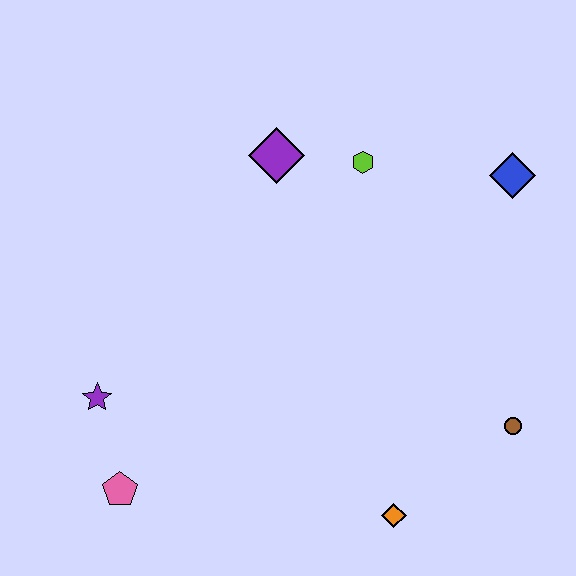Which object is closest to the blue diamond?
The lime hexagon is closest to the blue diamond.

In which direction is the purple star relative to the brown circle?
The purple star is to the left of the brown circle.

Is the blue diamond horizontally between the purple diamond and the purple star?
No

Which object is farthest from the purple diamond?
The orange diamond is farthest from the purple diamond.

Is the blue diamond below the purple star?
No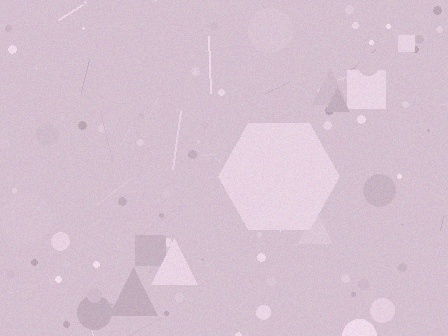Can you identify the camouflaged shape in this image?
The camouflaged shape is a hexagon.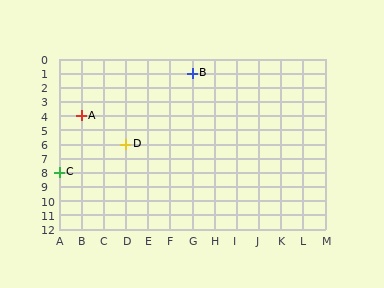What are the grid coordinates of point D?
Point D is at grid coordinates (D, 6).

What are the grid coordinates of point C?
Point C is at grid coordinates (A, 8).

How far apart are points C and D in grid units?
Points C and D are 3 columns and 2 rows apart (about 3.6 grid units diagonally).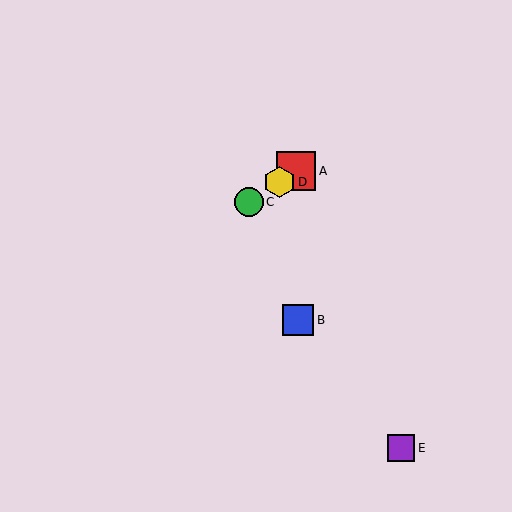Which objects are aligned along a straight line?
Objects A, C, D are aligned along a straight line.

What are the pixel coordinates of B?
Object B is at (298, 320).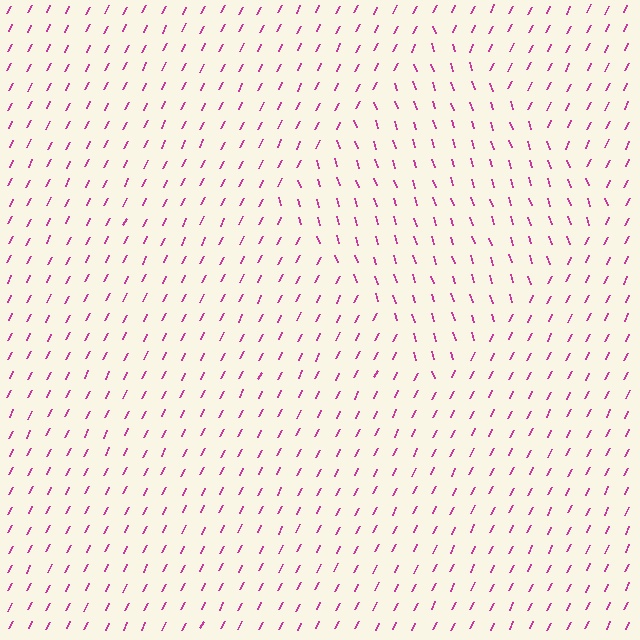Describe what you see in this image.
The image is filled with small magenta line segments. A diamond region in the image has lines oriented differently from the surrounding lines, creating a visible texture boundary.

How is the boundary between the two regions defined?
The boundary is defined purely by a change in line orientation (approximately 45 degrees difference). All lines are the same color and thickness.